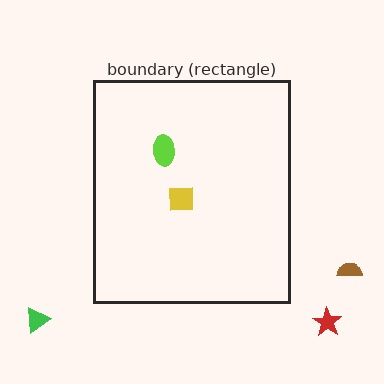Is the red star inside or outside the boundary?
Outside.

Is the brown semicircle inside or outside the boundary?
Outside.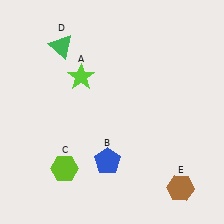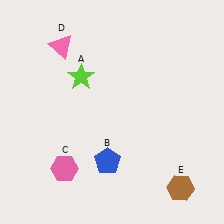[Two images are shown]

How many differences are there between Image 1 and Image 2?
There are 2 differences between the two images.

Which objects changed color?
C changed from lime to pink. D changed from green to pink.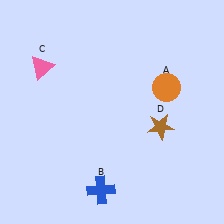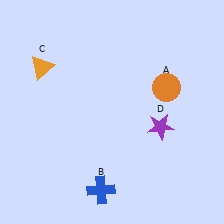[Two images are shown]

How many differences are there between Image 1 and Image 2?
There are 2 differences between the two images.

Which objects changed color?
C changed from pink to orange. D changed from brown to purple.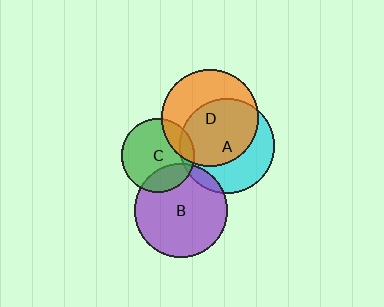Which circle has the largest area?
Circle D (orange).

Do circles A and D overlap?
Yes.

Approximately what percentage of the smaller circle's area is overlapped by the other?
Approximately 60%.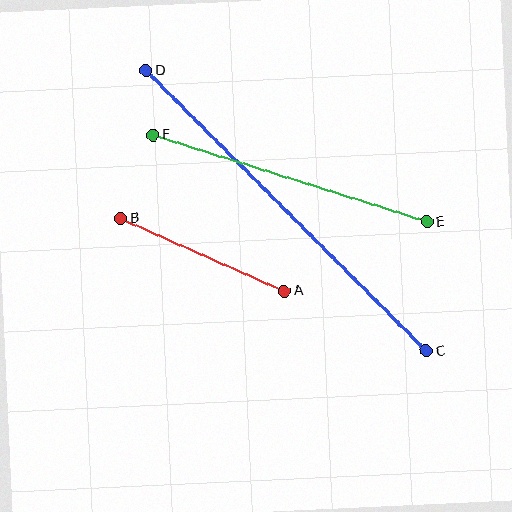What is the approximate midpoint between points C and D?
The midpoint is at approximately (286, 211) pixels.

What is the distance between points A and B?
The distance is approximately 179 pixels.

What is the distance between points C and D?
The distance is approximately 396 pixels.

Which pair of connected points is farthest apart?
Points C and D are farthest apart.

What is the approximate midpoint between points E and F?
The midpoint is at approximately (290, 178) pixels.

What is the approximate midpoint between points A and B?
The midpoint is at approximately (202, 255) pixels.